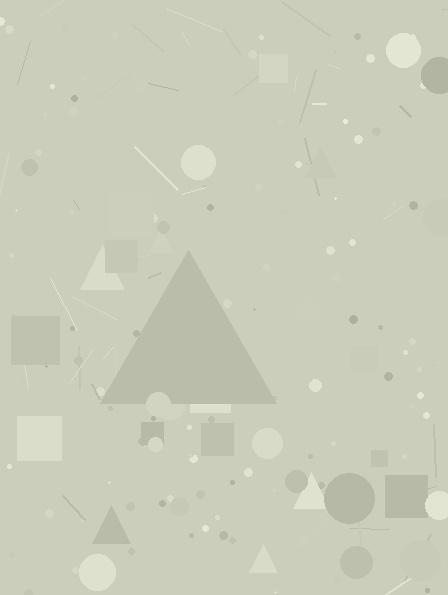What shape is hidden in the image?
A triangle is hidden in the image.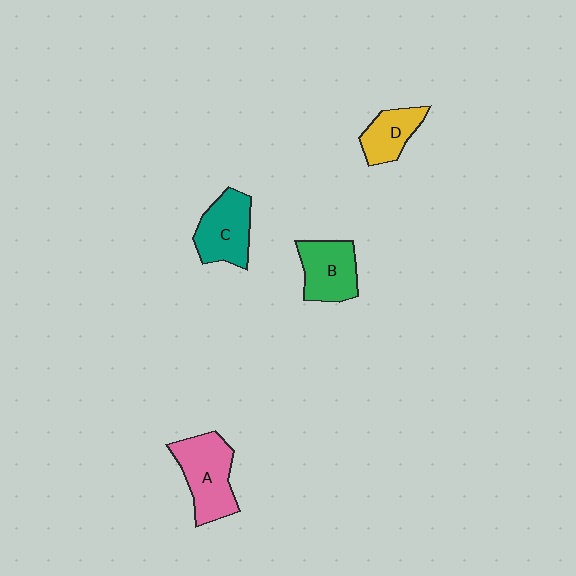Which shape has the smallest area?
Shape D (yellow).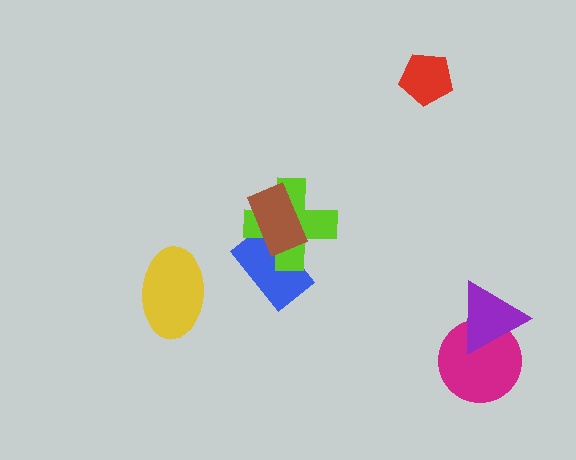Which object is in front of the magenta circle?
The purple triangle is in front of the magenta circle.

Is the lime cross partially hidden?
Yes, it is partially covered by another shape.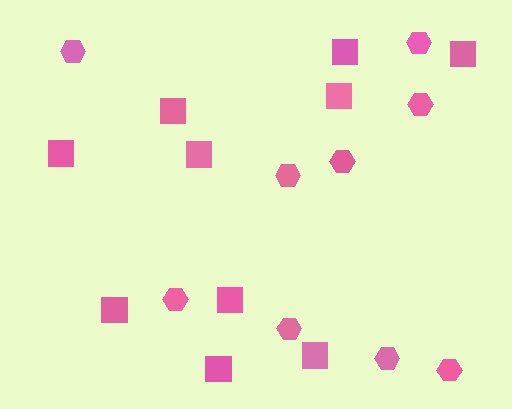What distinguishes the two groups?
There are 2 groups: one group of squares (10) and one group of hexagons (9).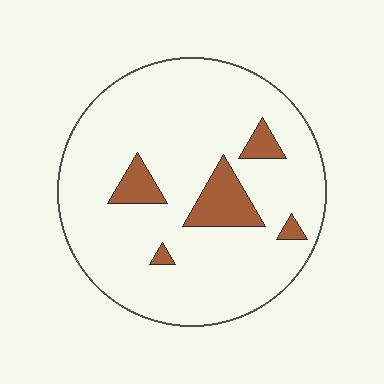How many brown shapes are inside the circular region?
5.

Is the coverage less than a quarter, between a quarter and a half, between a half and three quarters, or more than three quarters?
Less than a quarter.